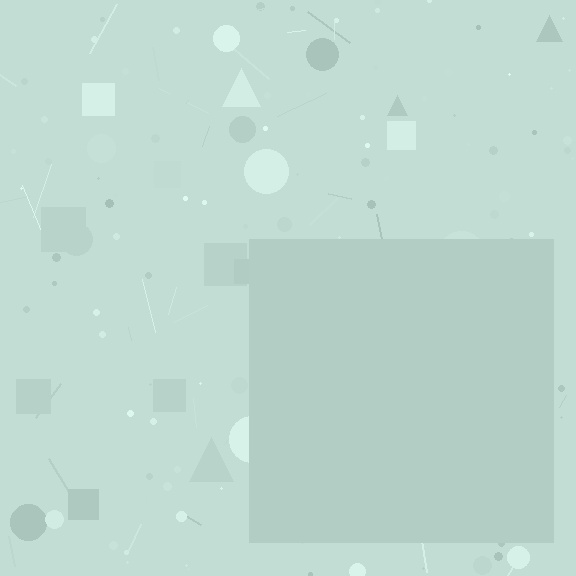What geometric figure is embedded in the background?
A square is embedded in the background.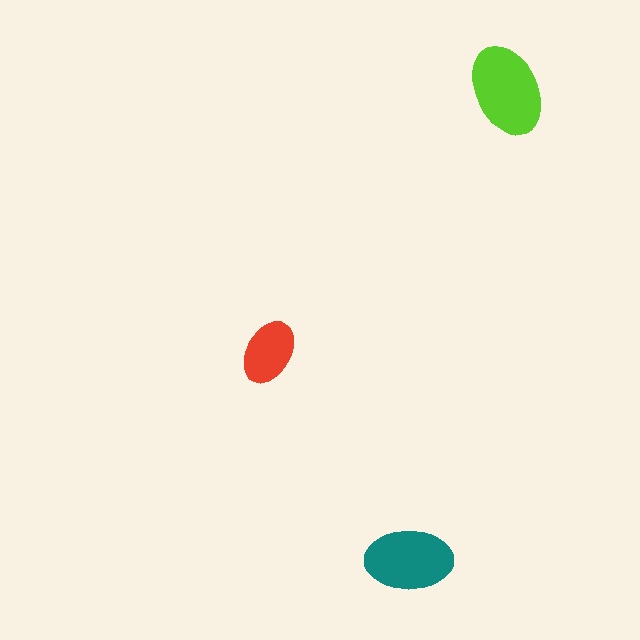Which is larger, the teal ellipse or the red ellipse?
The teal one.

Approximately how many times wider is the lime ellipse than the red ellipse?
About 1.5 times wider.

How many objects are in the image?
There are 3 objects in the image.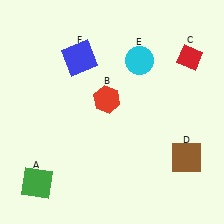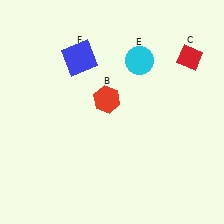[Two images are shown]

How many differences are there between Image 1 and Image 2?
There are 2 differences between the two images.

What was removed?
The green square (A), the brown square (D) were removed in Image 2.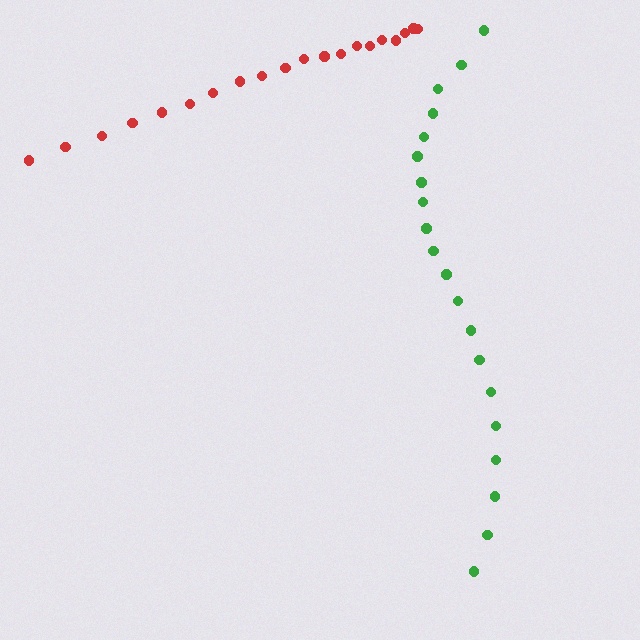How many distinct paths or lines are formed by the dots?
There are 2 distinct paths.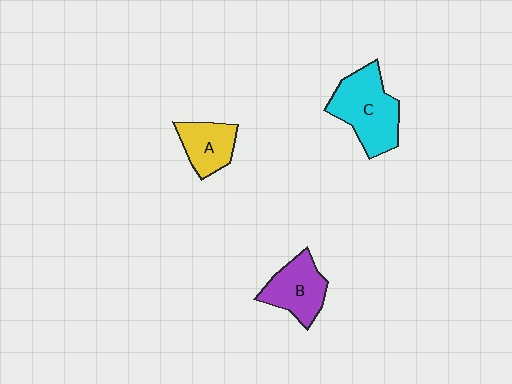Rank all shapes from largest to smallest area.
From largest to smallest: C (cyan), B (purple), A (yellow).